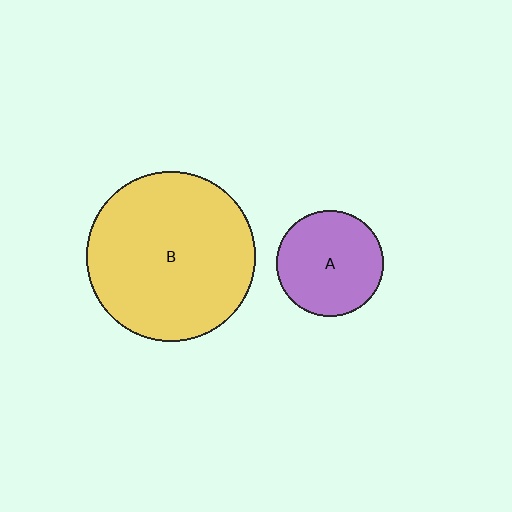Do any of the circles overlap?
No, none of the circles overlap.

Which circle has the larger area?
Circle B (yellow).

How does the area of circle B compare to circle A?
Approximately 2.5 times.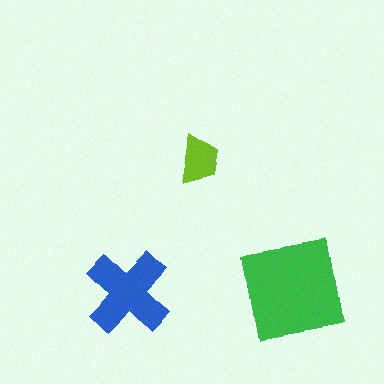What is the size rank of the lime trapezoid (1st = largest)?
3rd.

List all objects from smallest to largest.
The lime trapezoid, the blue cross, the green square.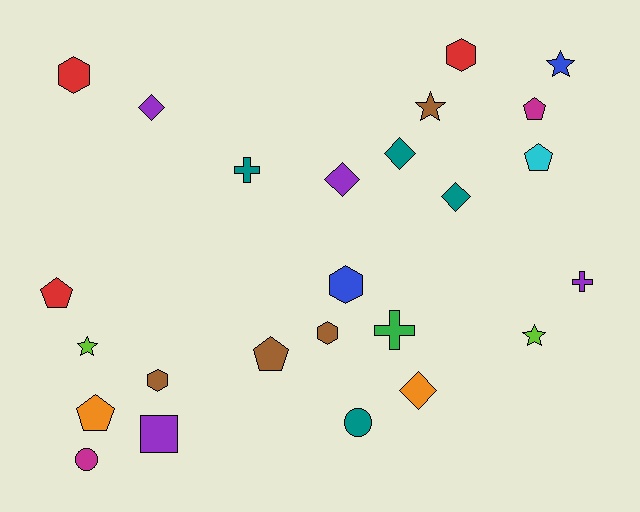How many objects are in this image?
There are 25 objects.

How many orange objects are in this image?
There are 2 orange objects.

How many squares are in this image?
There is 1 square.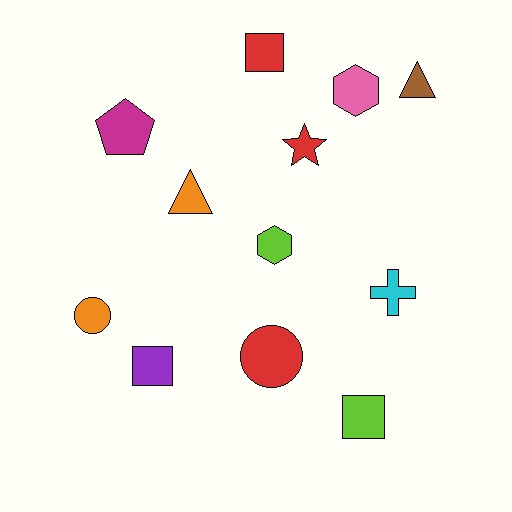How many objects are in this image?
There are 12 objects.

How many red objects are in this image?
There are 3 red objects.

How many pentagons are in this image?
There is 1 pentagon.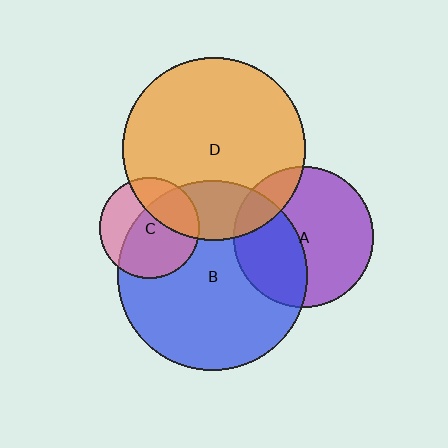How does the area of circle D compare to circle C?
Approximately 3.3 times.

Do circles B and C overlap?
Yes.